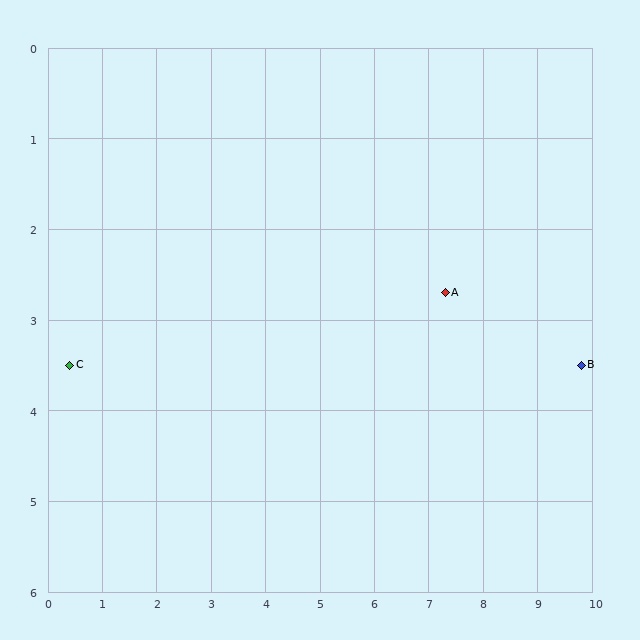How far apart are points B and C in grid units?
Points B and C are about 9.4 grid units apart.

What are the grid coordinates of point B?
Point B is at approximately (9.8, 3.5).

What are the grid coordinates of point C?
Point C is at approximately (0.4, 3.5).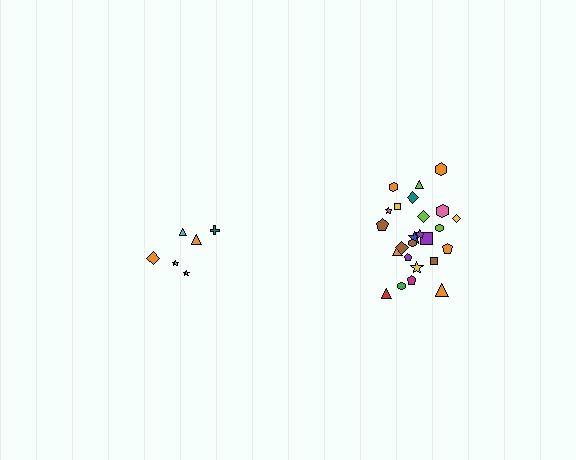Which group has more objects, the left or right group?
The right group.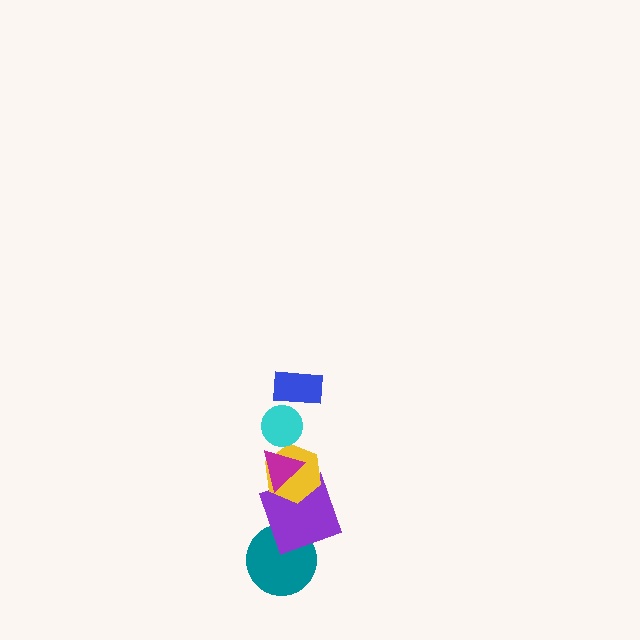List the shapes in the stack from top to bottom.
From top to bottom: the blue rectangle, the cyan circle, the magenta triangle, the yellow hexagon, the purple square, the teal circle.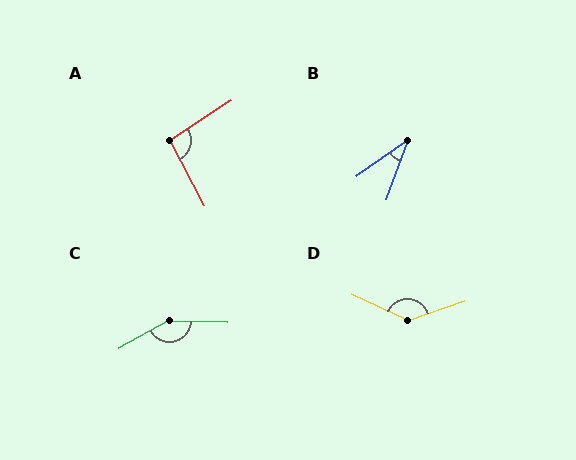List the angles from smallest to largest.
B (35°), A (95°), D (136°), C (149°).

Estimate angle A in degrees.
Approximately 95 degrees.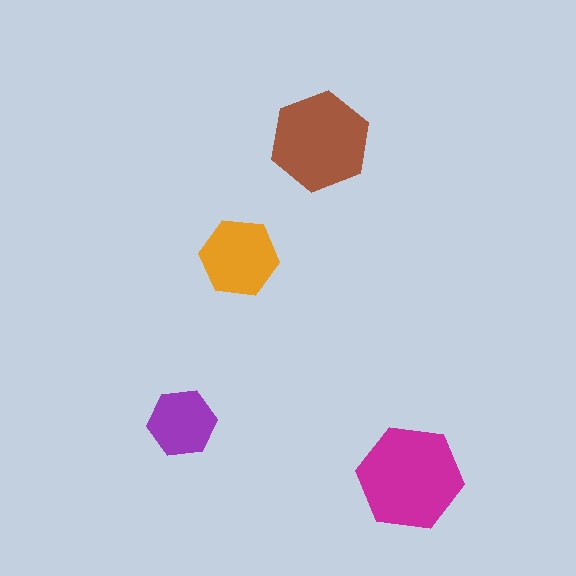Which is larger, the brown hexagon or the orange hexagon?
The brown one.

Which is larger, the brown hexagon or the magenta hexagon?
The magenta one.